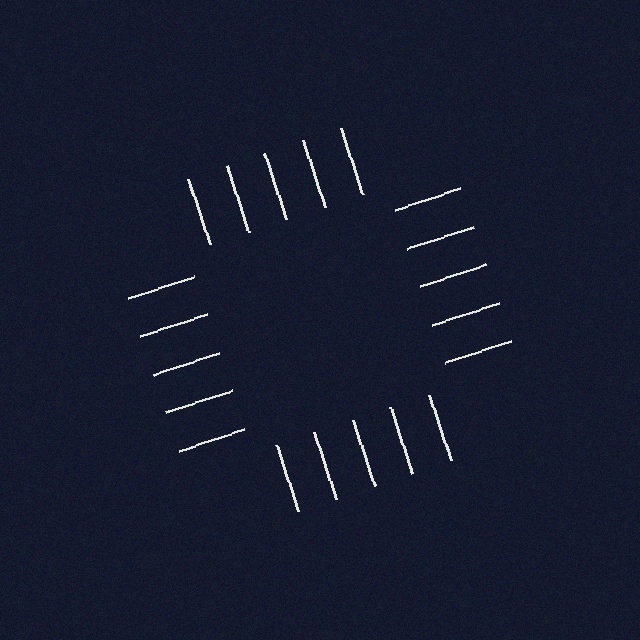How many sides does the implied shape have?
4 sides — the line-ends trace a square.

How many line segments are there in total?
20 — 5 along each of the 4 edges.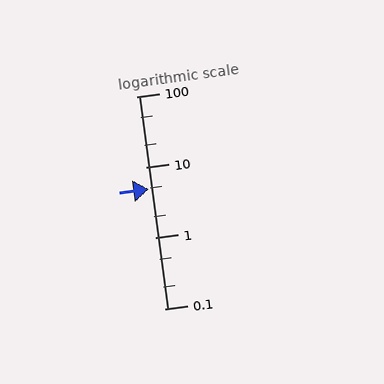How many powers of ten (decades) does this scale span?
The scale spans 3 decades, from 0.1 to 100.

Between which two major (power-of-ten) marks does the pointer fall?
The pointer is between 1 and 10.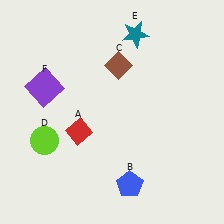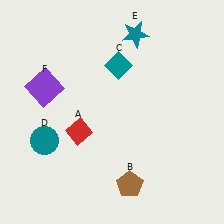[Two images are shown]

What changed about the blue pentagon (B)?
In Image 1, B is blue. In Image 2, it changed to brown.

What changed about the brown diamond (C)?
In Image 1, C is brown. In Image 2, it changed to teal.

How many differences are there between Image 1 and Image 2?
There are 3 differences between the two images.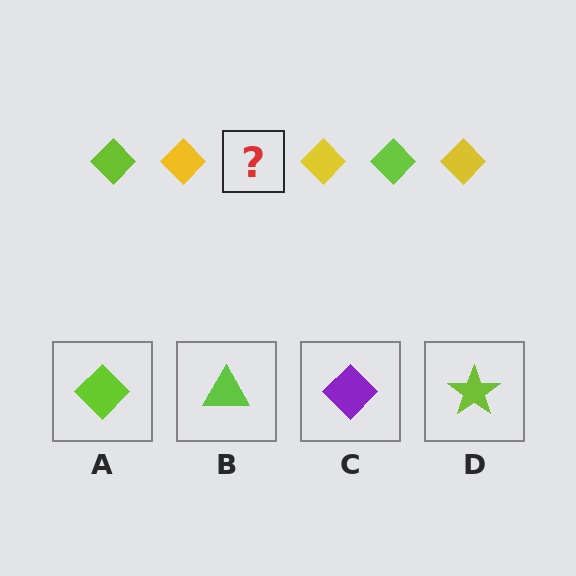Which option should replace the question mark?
Option A.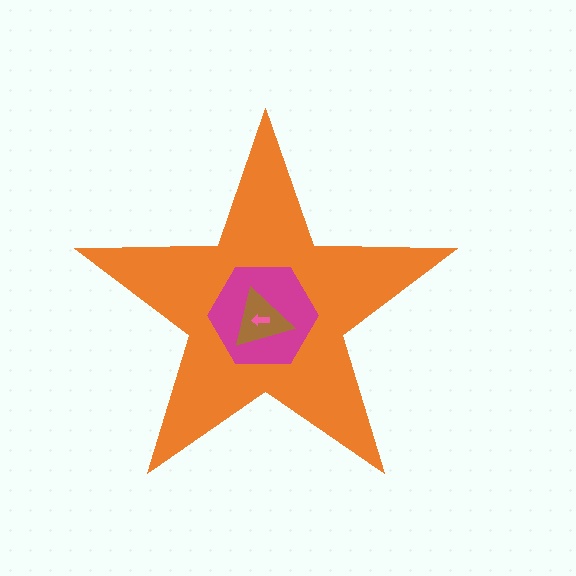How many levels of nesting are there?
4.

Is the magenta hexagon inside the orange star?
Yes.